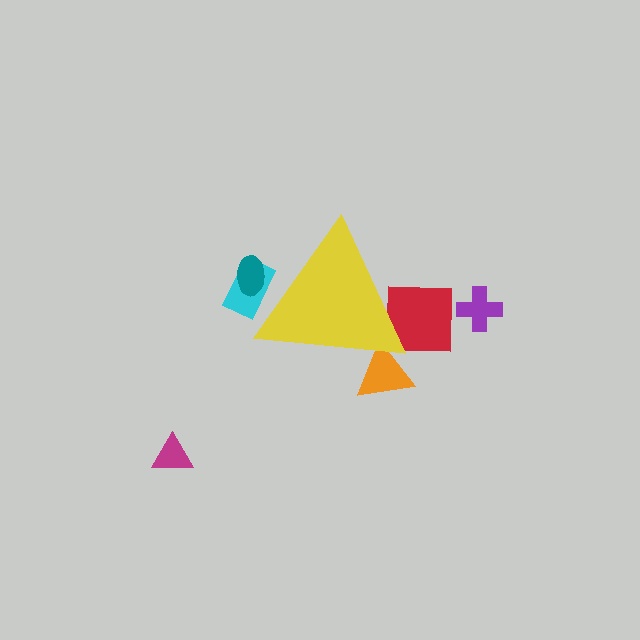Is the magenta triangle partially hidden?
No, the magenta triangle is fully visible.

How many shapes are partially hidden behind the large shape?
4 shapes are partially hidden.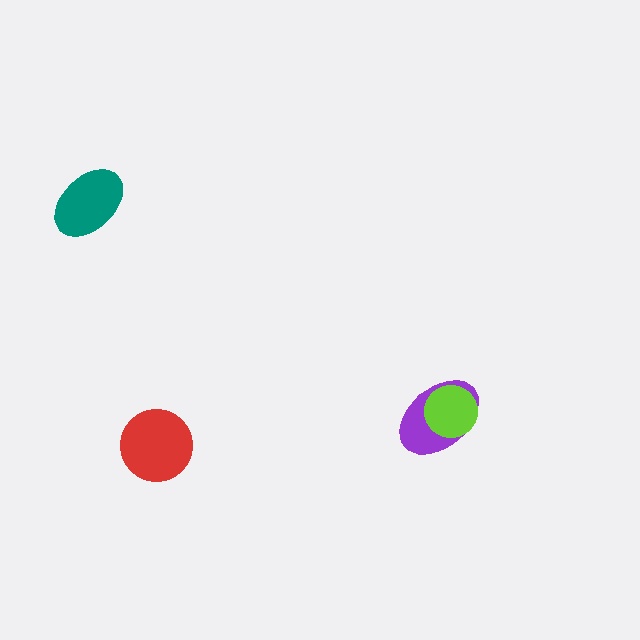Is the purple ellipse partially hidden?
Yes, it is partially covered by another shape.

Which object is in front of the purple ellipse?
The lime circle is in front of the purple ellipse.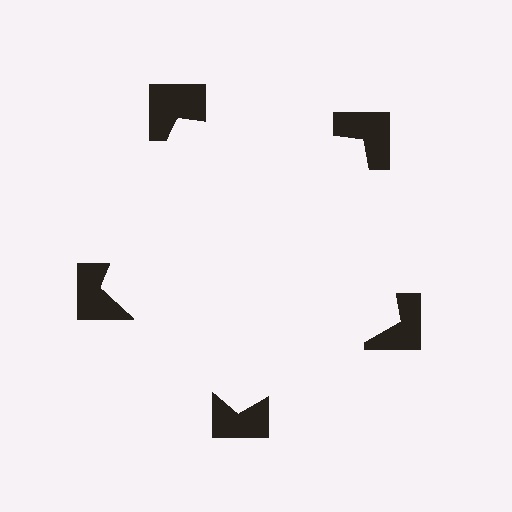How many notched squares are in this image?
There are 5 — one at each vertex of the illusory pentagon.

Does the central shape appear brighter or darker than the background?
It typically appears slightly brighter than the background, even though no actual brightness change is drawn.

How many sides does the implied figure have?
5 sides.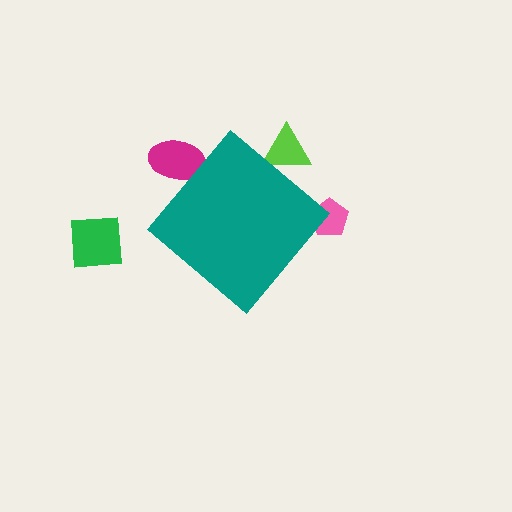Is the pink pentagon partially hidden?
Yes, the pink pentagon is partially hidden behind the teal diamond.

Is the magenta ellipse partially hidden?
Yes, the magenta ellipse is partially hidden behind the teal diamond.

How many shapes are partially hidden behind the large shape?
3 shapes are partially hidden.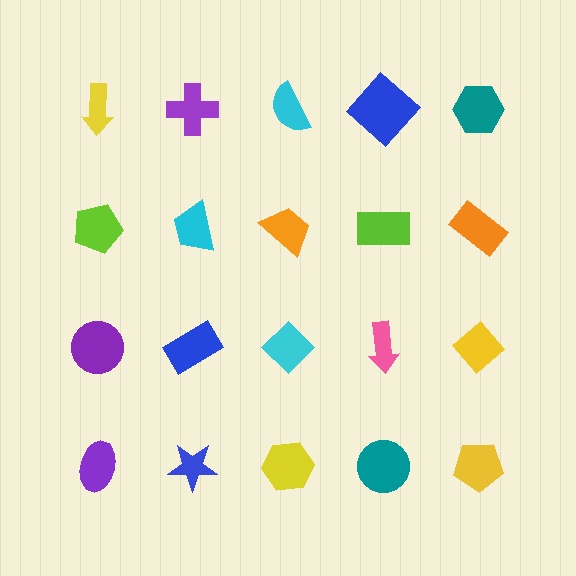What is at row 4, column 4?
A teal circle.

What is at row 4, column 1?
A purple ellipse.